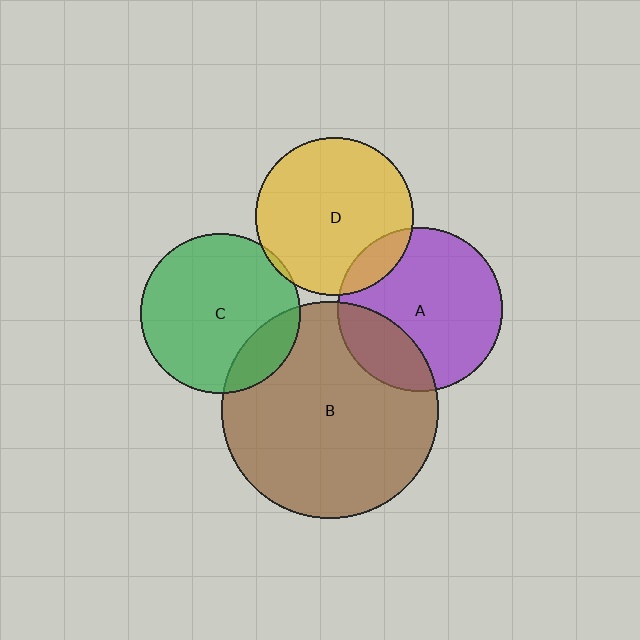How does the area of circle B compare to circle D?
Approximately 1.9 times.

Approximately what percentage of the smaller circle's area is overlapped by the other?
Approximately 10%.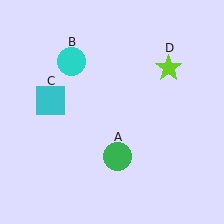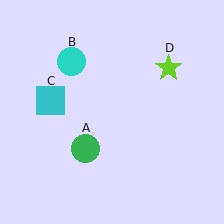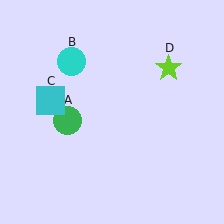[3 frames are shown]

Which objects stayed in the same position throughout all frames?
Cyan circle (object B) and cyan square (object C) and lime star (object D) remained stationary.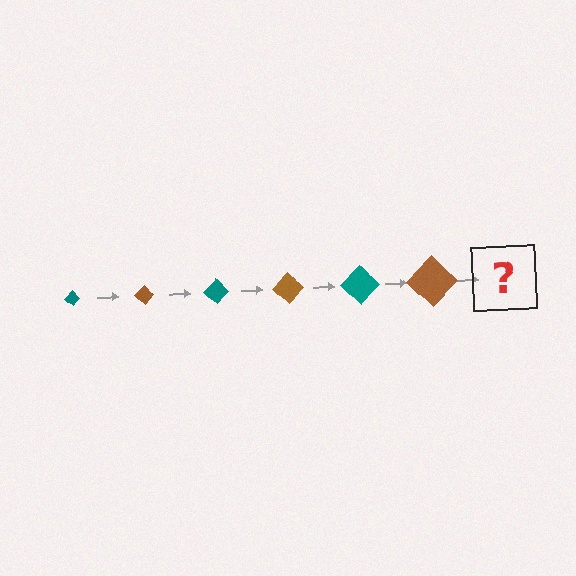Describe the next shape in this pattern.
It should be a teal diamond, larger than the previous one.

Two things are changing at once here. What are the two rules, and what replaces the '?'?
The two rules are that the diamond grows larger each step and the color cycles through teal and brown. The '?' should be a teal diamond, larger than the previous one.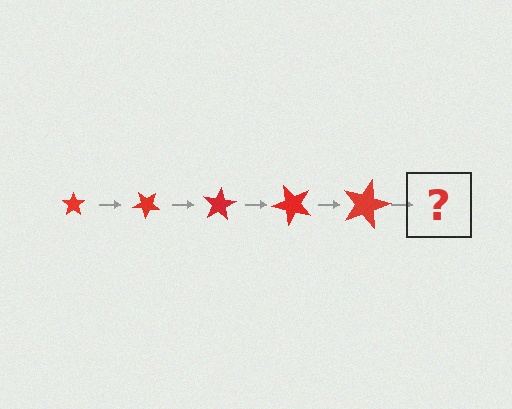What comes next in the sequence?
The next element should be a star, larger than the previous one and rotated 200 degrees from the start.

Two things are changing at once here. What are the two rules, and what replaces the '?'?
The two rules are that the star grows larger each step and it rotates 40 degrees each step. The '?' should be a star, larger than the previous one and rotated 200 degrees from the start.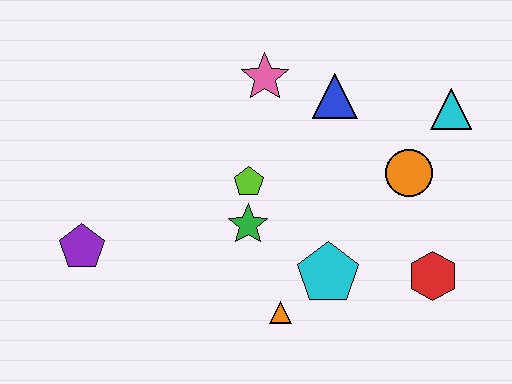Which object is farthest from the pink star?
The red hexagon is farthest from the pink star.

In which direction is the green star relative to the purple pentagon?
The green star is to the right of the purple pentagon.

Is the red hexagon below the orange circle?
Yes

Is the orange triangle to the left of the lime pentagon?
No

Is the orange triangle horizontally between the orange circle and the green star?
Yes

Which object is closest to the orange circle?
The cyan triangle is closest to the orange circle.